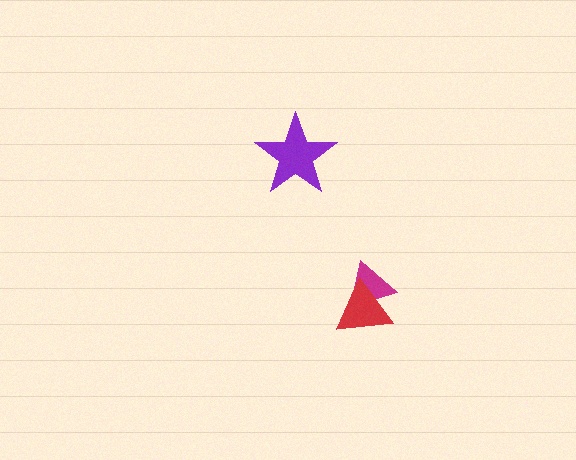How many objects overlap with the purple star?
0 objects overlap with the purple star.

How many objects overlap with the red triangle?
1 object overlaps with the red triangle.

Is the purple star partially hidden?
No, no other shape covers it.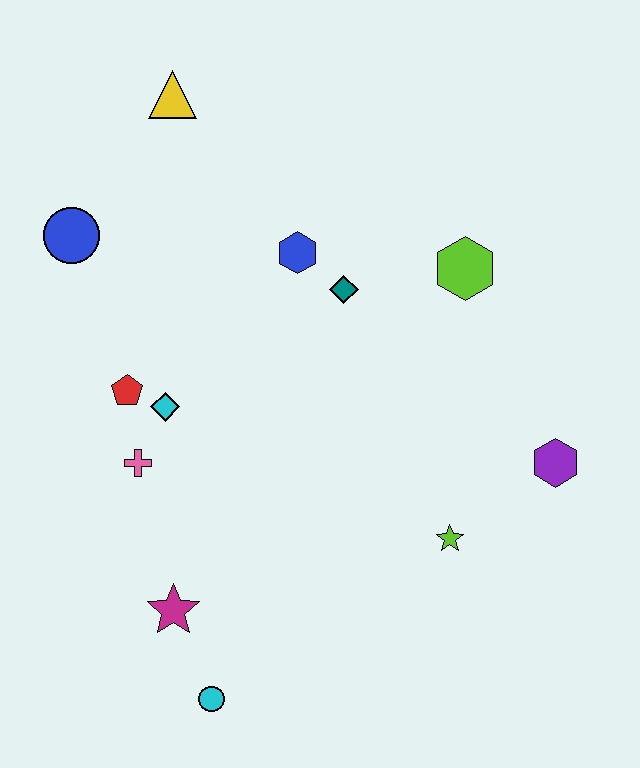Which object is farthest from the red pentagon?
The purple hexagon is farthest from the red pentagon.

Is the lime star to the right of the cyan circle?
Yes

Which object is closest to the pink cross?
The cyan diamond is closest to the pink cross.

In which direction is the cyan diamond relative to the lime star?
The cyan diamond is to the left of the lime star.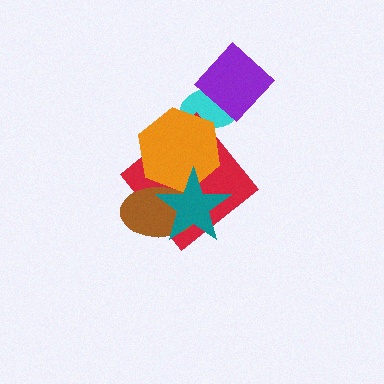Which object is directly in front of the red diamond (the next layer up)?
The orange hexagon is directly in front of the red diamond.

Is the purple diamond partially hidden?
No, no other shape covers it.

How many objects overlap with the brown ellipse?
3 objects overlap with the brown ellipse.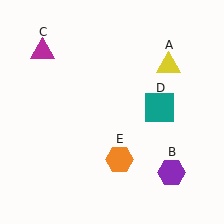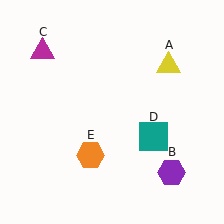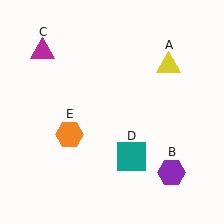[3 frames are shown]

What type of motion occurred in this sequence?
The teal square (object D), orange hexagon (object E) rotated clockwise around the center of the scene.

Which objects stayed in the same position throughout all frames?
Yellow triangle (object A) and purple hexagon (object B) and magenta triangle (object C) remained stationary.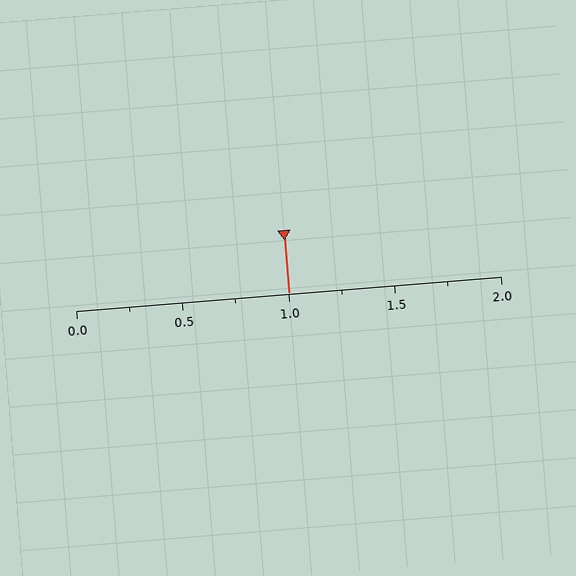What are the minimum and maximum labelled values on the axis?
The axis runs from 0.0 to 2.0.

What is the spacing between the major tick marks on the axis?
The major ticks are spaced 0.5 apart.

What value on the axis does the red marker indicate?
The marker indicates approximately 1.